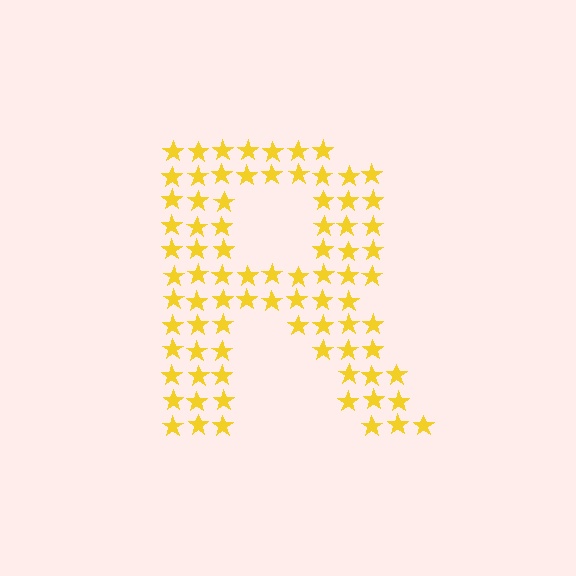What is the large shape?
The large shape is the letter R.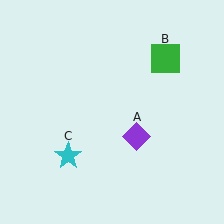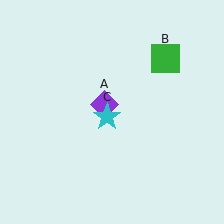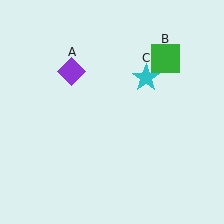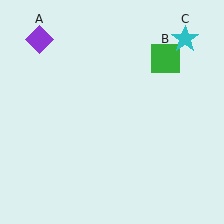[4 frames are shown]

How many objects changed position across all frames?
2 objects changed position: purple diamond (object A), cyan star (object C).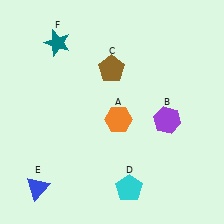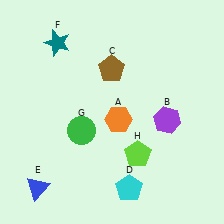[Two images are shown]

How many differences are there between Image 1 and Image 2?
There are 2 differences between the two images.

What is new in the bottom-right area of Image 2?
A lime pentagon (H) was added in the bottom-right area of Image 2.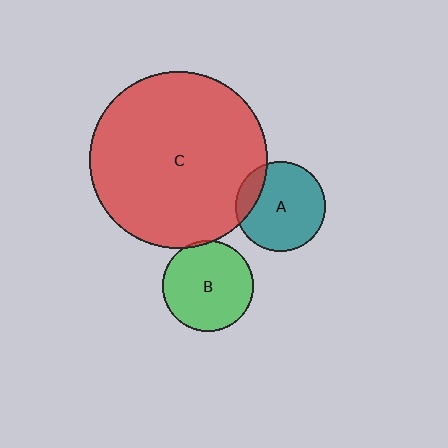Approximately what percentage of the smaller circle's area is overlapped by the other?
Approximately 5%.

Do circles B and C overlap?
Yes.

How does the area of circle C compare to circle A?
Approximately 3.9 times.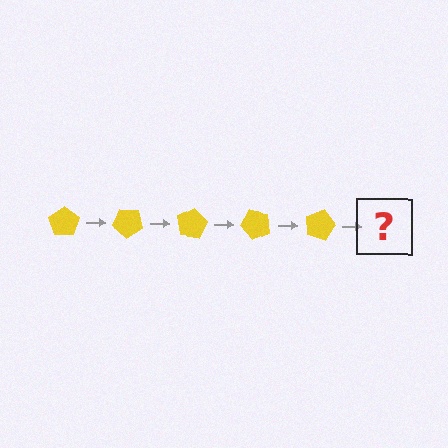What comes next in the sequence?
The next element should be a yellow pentagon rotated 200 degrees.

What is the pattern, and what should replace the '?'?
The pattern is that the pentagon rotates 40 degrees each step. The '?' should be a yellow pentagon rotated 200 degrees.